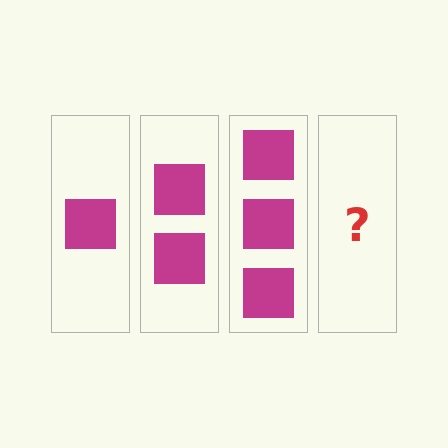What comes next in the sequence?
The next element should be 4 squares.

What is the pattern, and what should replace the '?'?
The pattern is that each step adds one more square. The '?' should be 4 squares.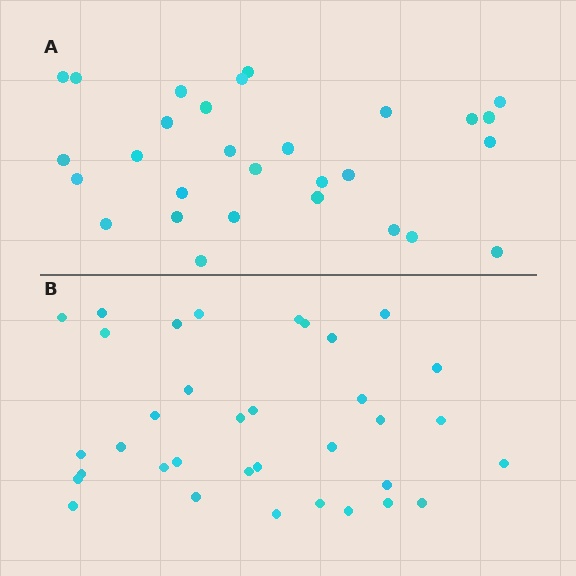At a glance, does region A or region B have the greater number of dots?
Region B (the bottom region) has more dots.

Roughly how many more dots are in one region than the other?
Region B has about 6 more dots than region A.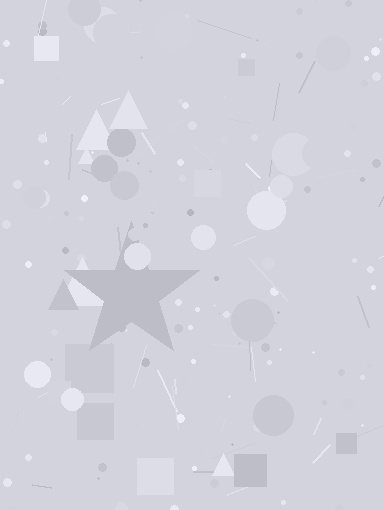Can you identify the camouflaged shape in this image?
The camouflaged shape is a star.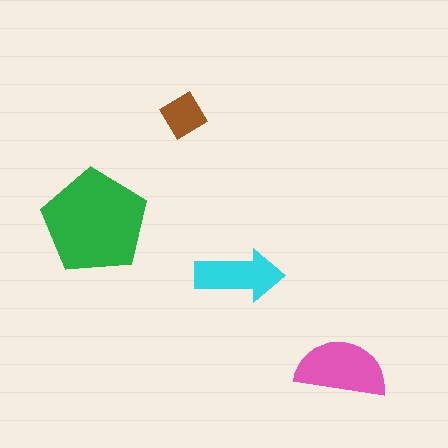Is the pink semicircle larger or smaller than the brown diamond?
Larger.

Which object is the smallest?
The brown diamond.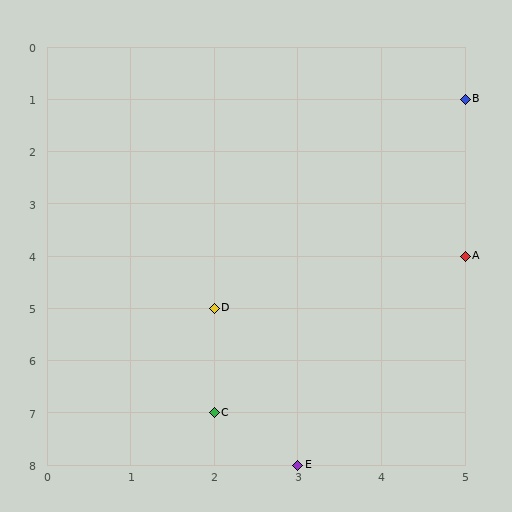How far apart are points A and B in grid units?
Points A and B are 3 rows apart.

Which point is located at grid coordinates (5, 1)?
Point B is at (5, 1).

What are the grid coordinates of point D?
Point D is at grid coordinates (2, 5).